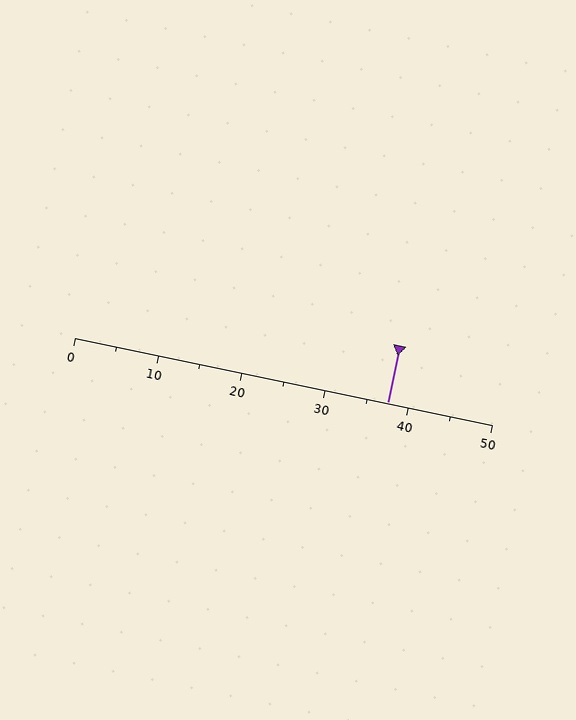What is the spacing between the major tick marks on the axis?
The major ticks are spaced 10 apart.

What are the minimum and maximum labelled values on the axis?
The axis runs from 0 to 50.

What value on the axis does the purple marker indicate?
The marker indicates approximately 37.5.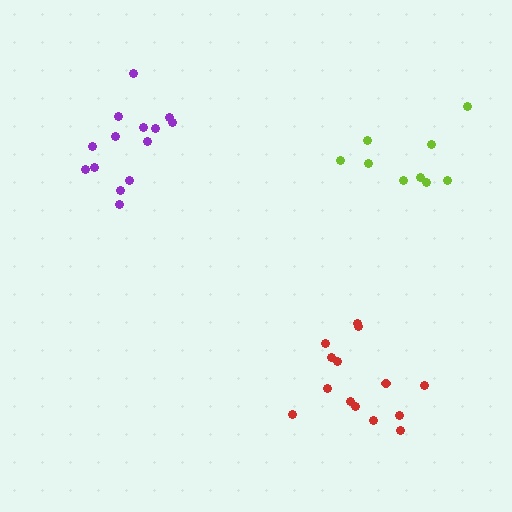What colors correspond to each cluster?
The clusters are colored: red, purple, lime.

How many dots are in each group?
Group 1: 14 dots, Group 2: 14 dots, Group 3: 9 dots (37 total).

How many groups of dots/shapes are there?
There are 3 groups.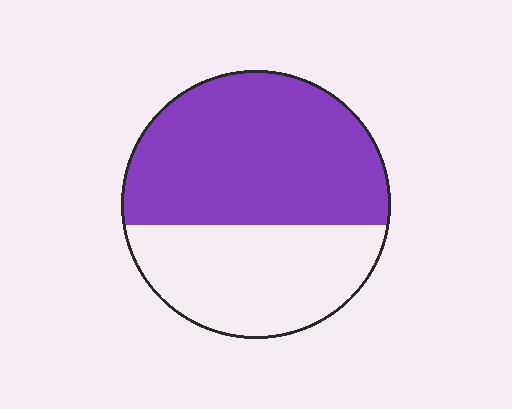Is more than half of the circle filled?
Yes.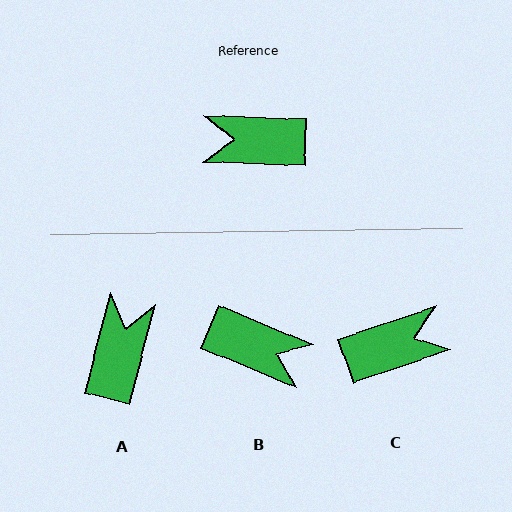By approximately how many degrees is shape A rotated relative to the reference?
Approximately 102 degrees clockwise.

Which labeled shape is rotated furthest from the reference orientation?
B, about 160 degrees away.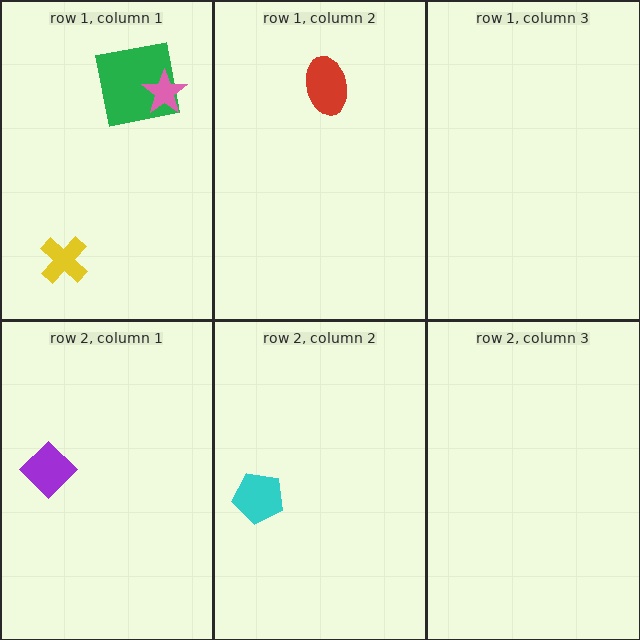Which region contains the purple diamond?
The row 2, column 1 region.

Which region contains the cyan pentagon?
The row 2, column 2 region.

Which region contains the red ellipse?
The row 1, column 2 region.